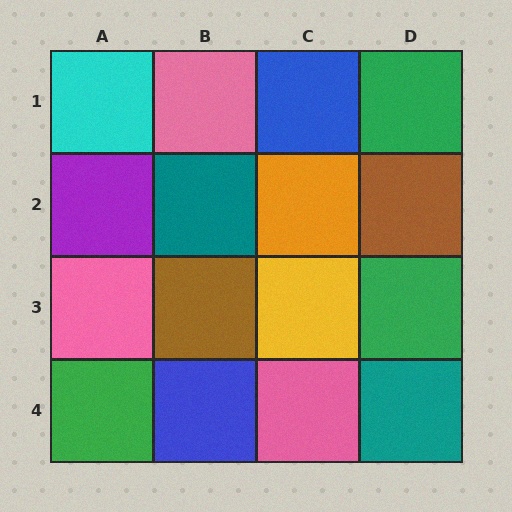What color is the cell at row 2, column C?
Orange.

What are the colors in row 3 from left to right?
Pink, brown, yellow, green.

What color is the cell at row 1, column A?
Cyan.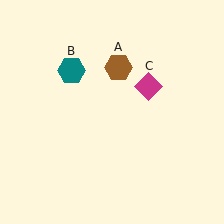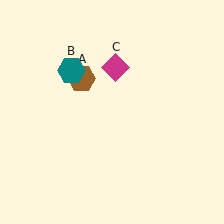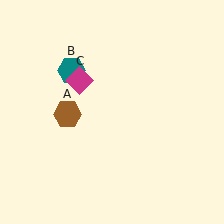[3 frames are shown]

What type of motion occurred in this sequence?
The brown hexagon (object A), magenta diamond (object C) rotated counterclockwise around the center of the scene.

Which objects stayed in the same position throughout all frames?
Teal hexagon (object B) remained stationary.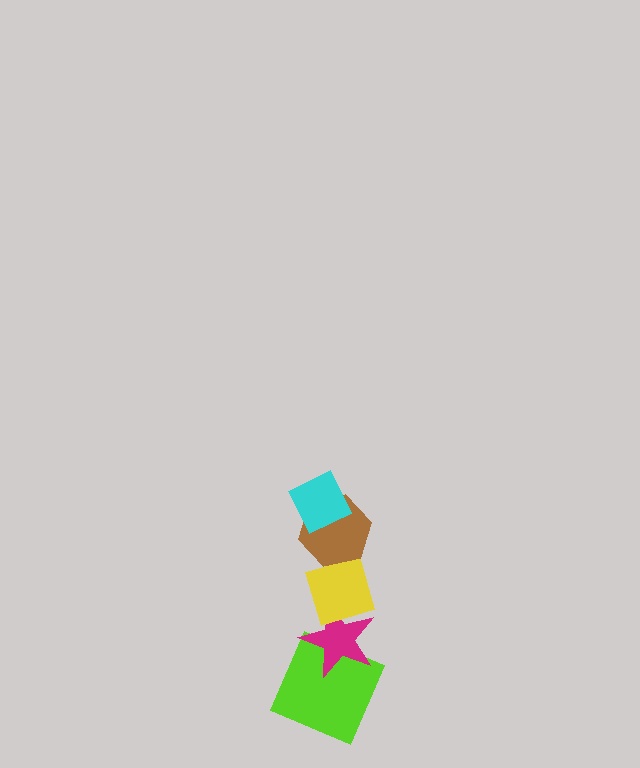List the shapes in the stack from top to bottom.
From top to bottom: the cyan diamond, the brown hexagon, the yellow diamond, the magenta star, the lime square.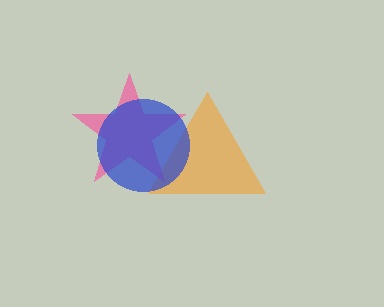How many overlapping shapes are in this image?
There are 3 overlapping shapes in the image.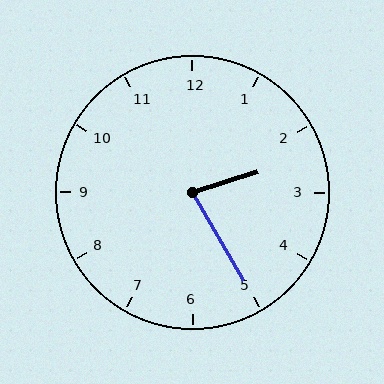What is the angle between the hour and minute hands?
Approximately 78 degrees.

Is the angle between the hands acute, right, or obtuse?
It is acute.